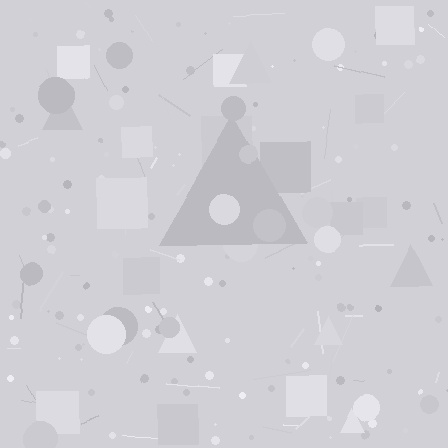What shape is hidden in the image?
A triangle is hidden in the image.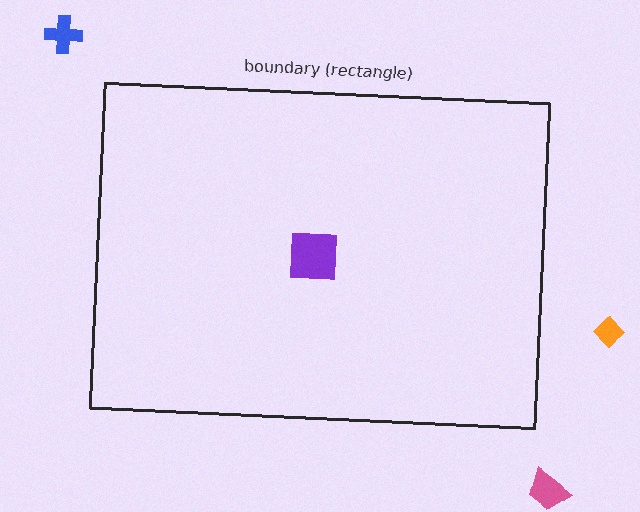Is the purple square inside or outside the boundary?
Inside.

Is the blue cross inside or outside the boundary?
Outside.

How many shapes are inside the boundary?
1 inside, 3 outside.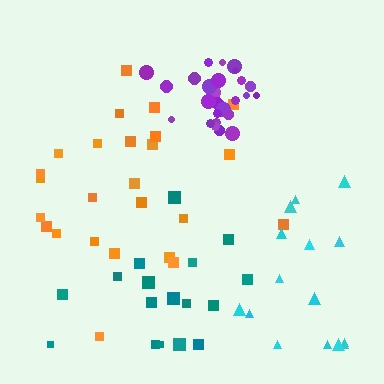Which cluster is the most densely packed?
Purple.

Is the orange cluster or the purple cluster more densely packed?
Purple.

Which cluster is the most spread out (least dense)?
Cyan.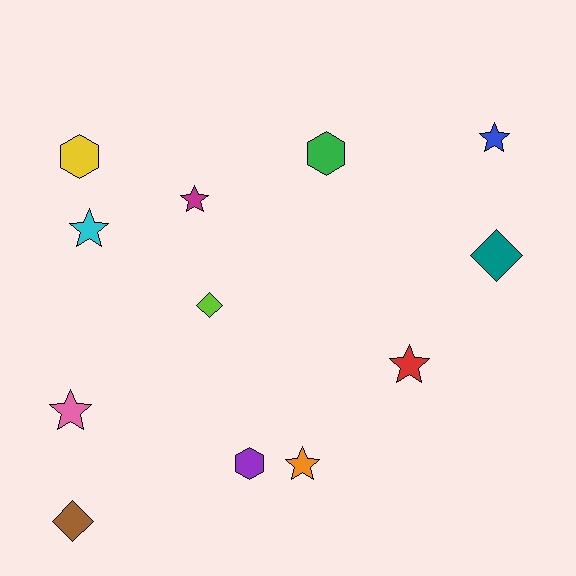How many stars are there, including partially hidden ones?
There are 6 stars.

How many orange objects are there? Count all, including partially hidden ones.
There is 1 orange object.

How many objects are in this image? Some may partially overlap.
There are 12 objects.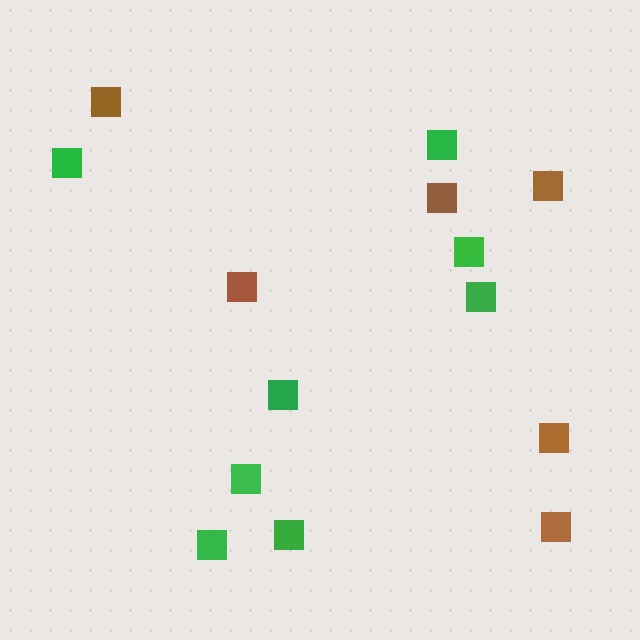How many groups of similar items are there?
There are 2 groups: one group of brown squares (6) and one group of green squares (8).